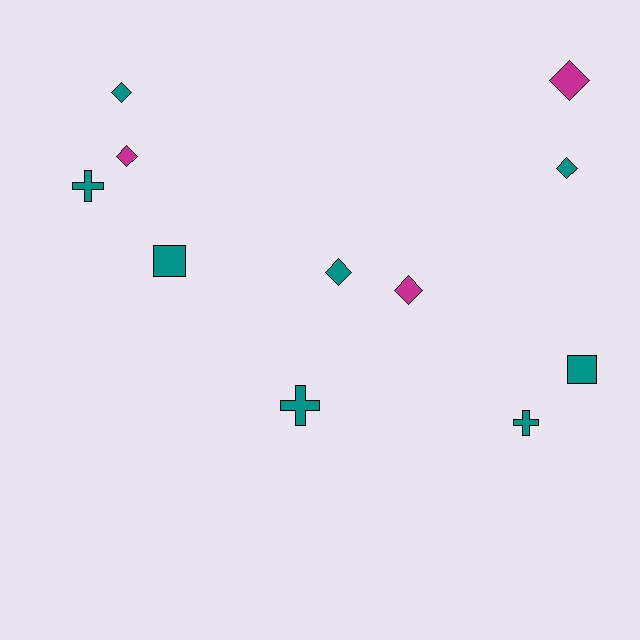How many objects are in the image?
There are 11 objects.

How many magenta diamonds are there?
There are 3 magenta diamonds.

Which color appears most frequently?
Teal, with 8 objects.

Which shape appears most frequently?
Diamond, with 6 objects.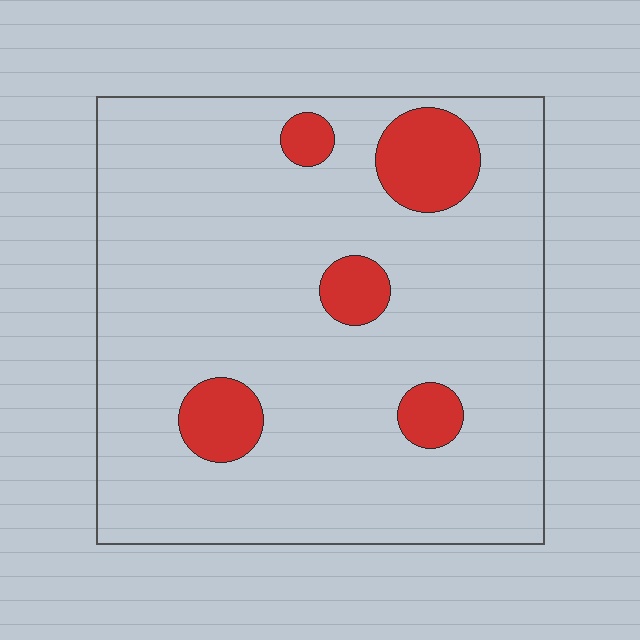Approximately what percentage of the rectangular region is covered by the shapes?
Approximately 10%.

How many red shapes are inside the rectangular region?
5.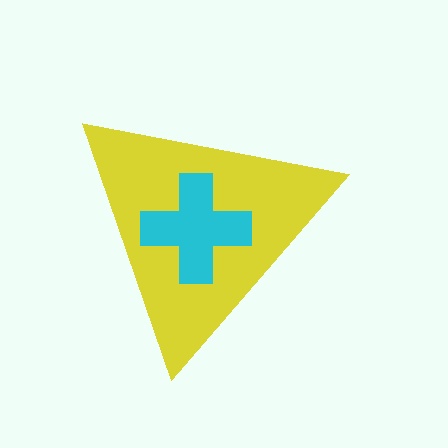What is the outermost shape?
The yellow triangle.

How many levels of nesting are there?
2.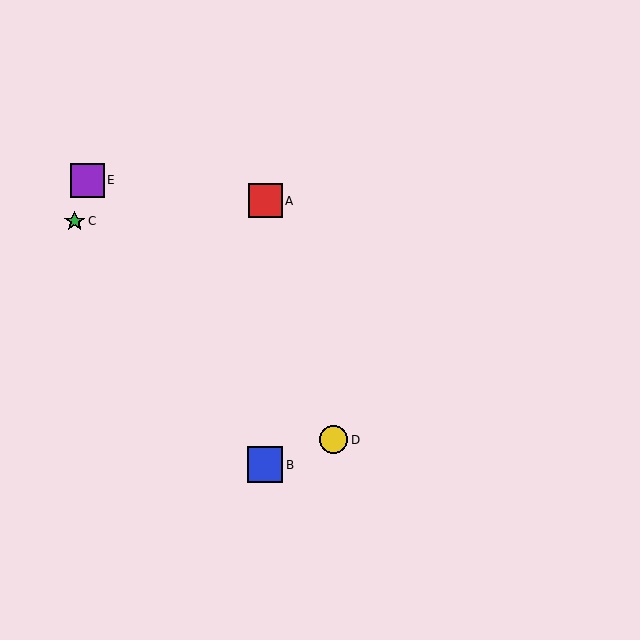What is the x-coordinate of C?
Object C is at x≈75.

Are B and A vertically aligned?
Yes, both are at x≈265.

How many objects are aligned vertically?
2 objects (A, B) are aligned vertically.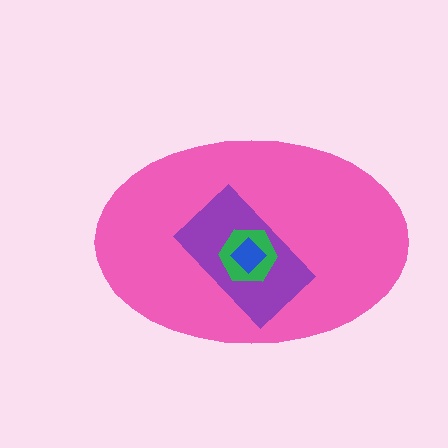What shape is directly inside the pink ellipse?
The purple rectangle.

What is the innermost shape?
The blue diamond.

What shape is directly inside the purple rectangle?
The green hexagon.